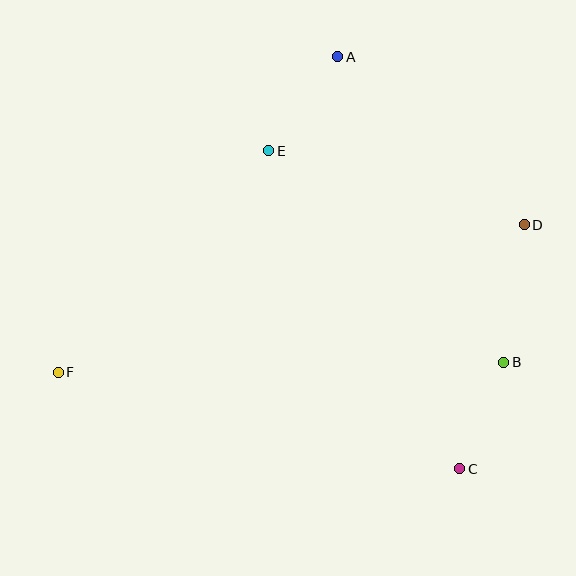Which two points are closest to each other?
Points B and C are closest to each other.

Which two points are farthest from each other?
Points D and F are farthest from each other.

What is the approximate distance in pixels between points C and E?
The distance between C and E is approximately 371 pixels.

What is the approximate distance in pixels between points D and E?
The distance between D and E is approximately 266 pixels.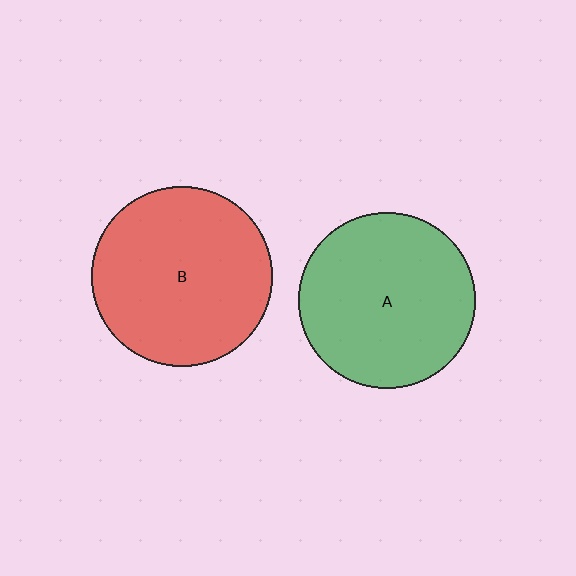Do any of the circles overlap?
No, none of the circles overlap.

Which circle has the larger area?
Circle B (red).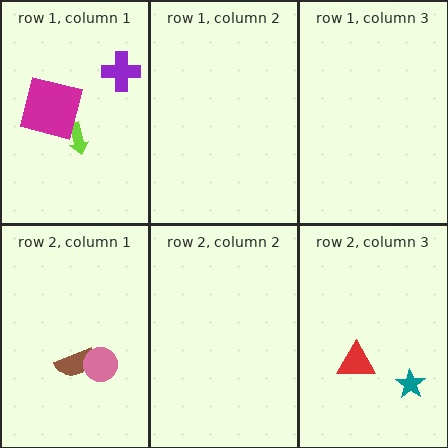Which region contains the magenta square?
The row 1, column 1 region.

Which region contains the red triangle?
The row 2, column 3 region.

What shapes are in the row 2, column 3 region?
The teal star, the red triangle.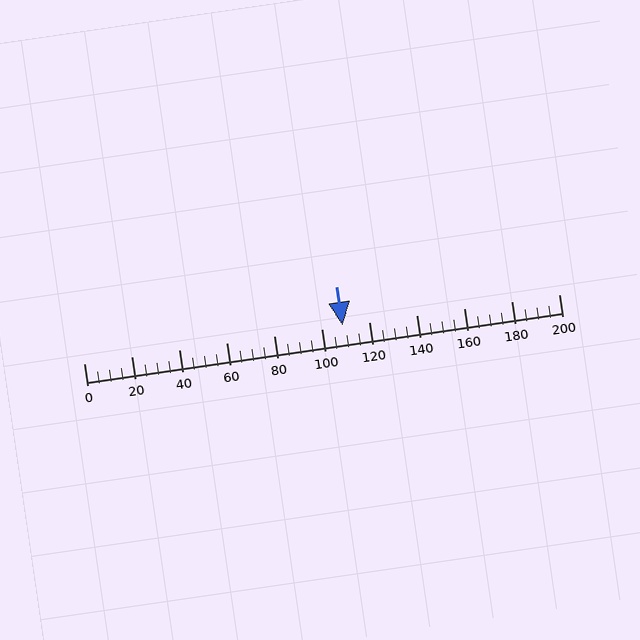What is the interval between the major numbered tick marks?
The major tick marks are spaced 20 units apart.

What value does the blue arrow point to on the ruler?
The blue arrow points to approximately 109.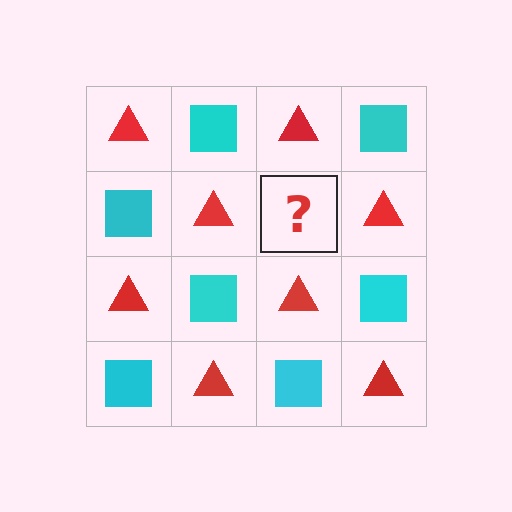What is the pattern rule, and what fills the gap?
The rule is that it alternates red triangle and cyan square in a checkerboard pattern. The gap should be filled with a cyan square.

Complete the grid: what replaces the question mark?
The question mark should be replaced with a cyan square.